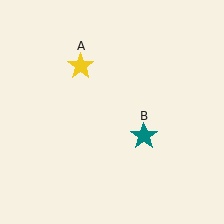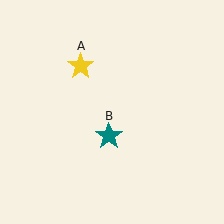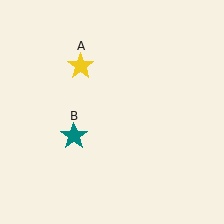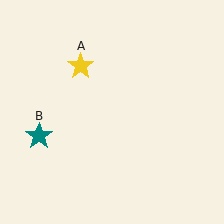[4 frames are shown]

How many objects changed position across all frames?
1 object changed position: teal star (object B).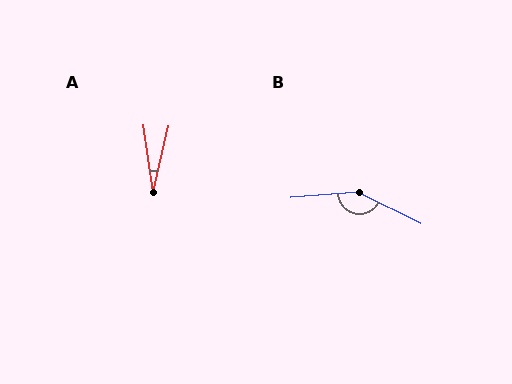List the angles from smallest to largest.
A (21°), B (149°).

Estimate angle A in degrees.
Approximately 21 degrees.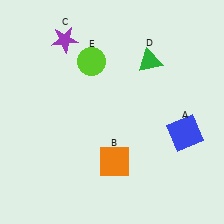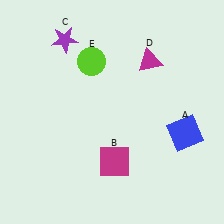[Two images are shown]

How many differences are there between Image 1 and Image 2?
There are 2 differences between the two images.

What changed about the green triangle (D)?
In Image 1, D is green. In Image 2, it changed to magenta.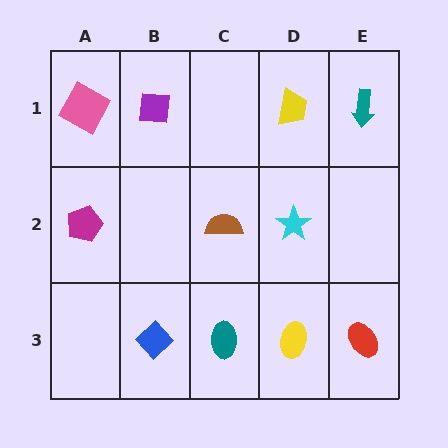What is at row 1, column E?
A teal arrow.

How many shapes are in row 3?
4 shapes.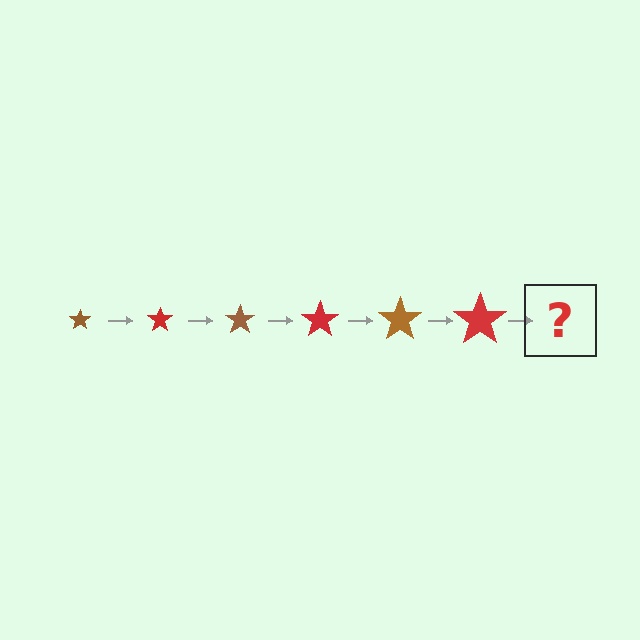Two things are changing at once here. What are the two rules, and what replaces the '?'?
The two rules are that the star grows larger each step and the color cycles through brown and red. The '?' should be a brown star, larger than the previous one.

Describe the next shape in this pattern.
It should be a brown star, larger than the previous one.